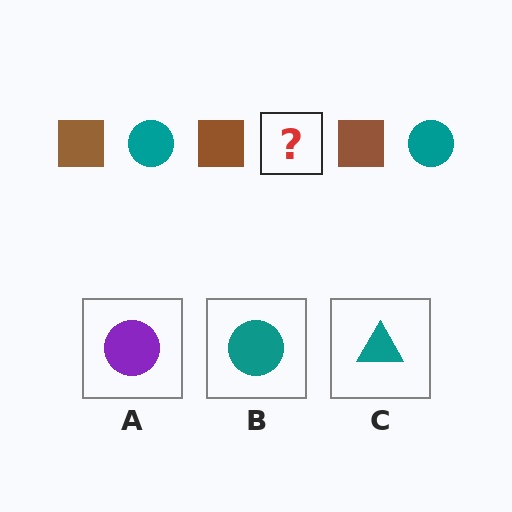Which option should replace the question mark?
Option B.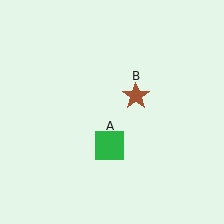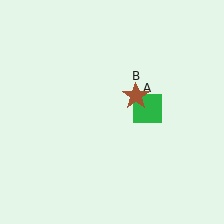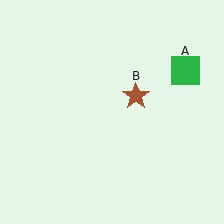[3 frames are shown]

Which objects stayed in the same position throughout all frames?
Brown star (object B) remained stationary.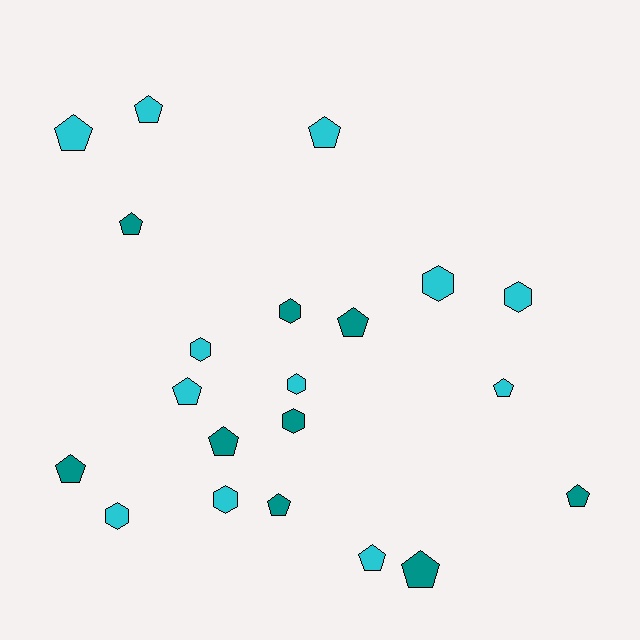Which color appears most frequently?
Cyan, with 12 objects.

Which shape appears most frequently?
Pentagon, with 13 objects.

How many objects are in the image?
There are 21 objects.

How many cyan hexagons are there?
There are 6 cyan hexagons.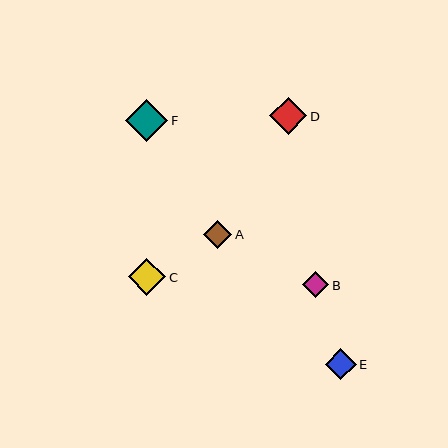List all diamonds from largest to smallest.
From largest to smallest: F, C, D, E, A, B.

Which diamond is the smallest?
Diamond B is the smallest with a size of approximately 26 pixels.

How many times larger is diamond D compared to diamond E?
Diamond D is approximately 1.2 times the size of diamond E.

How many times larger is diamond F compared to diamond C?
Diamond F is approximately 1.1 times the size of diamond C.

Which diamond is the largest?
Diamond F is the largest with a size of approximately 42 pixels.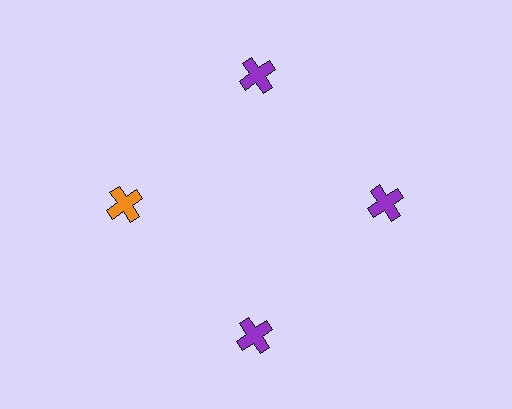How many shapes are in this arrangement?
There are 4 shapes arranged in a ring pattern.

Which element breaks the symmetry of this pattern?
The orange cross at roughly the 9 o'clock position breaks the symmetry. All other shapes are purple crosses.